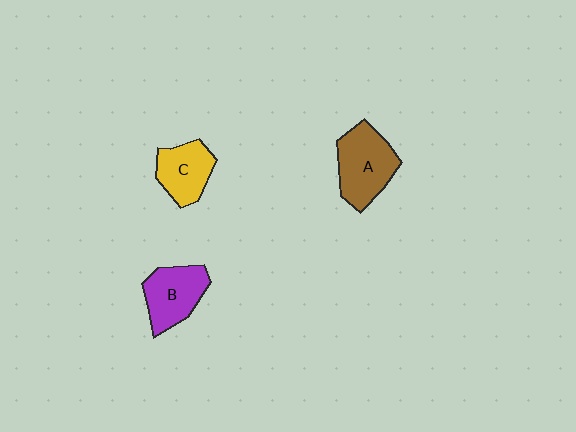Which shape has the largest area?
Shape A (brown).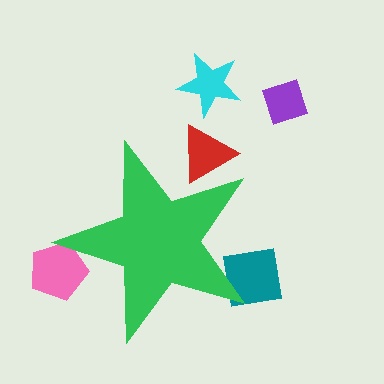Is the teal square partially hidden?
Yes, the teal square is partially hidden behind the green star.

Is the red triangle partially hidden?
Yes, the red triangle is partially hidden behind the green star.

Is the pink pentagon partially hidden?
Yes, the pink pentagon is partially hidden behind the green star.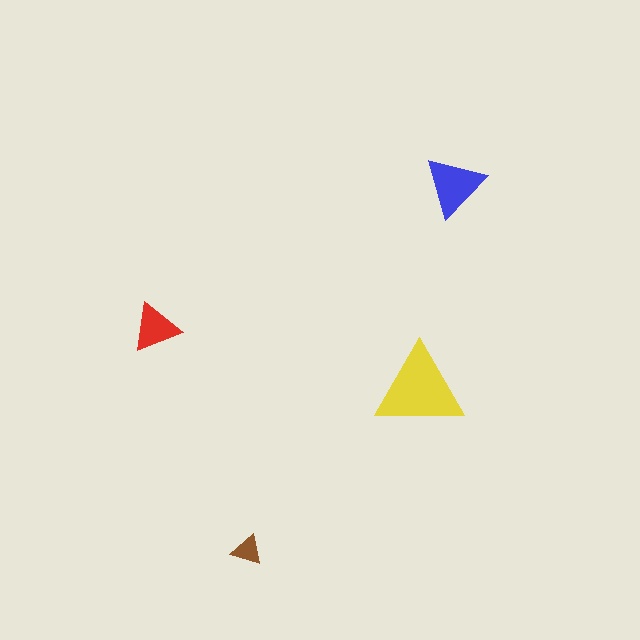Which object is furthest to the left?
The red triangle is leftmost.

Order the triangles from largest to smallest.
the yellow one, the blue one, the red one, the brown one.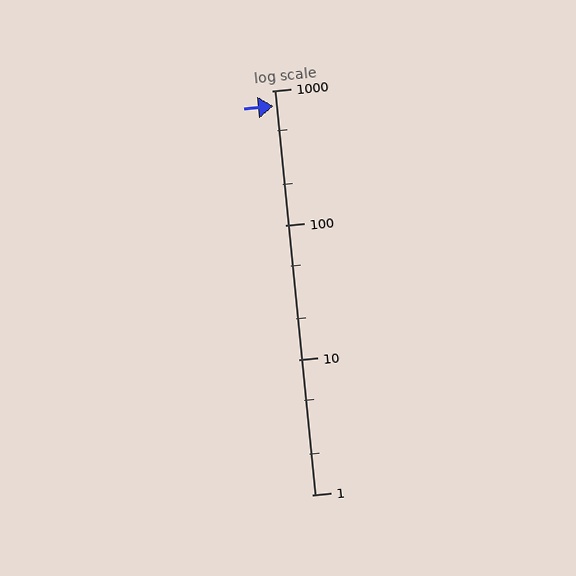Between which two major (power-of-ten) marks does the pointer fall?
The pointer is between 100 and 1000.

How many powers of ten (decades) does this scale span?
The scale spans 3 decades, from 1 to 1000.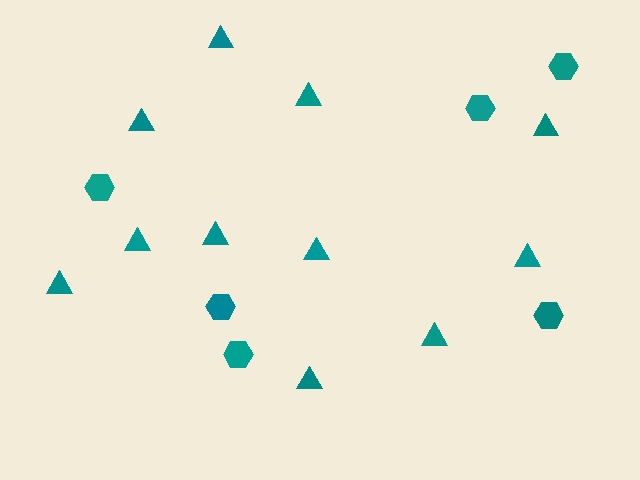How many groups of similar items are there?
There are 2 groups: one group of hexagons (6) and one group of triangles (11).